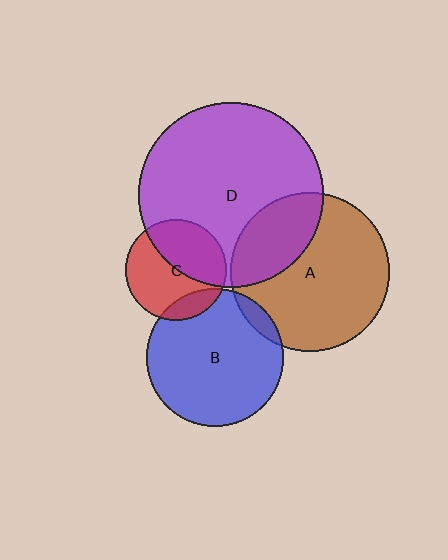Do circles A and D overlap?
Yes.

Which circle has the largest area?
Circle D (purple).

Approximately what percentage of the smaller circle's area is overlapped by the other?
Approximately 30%.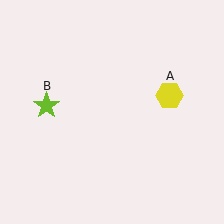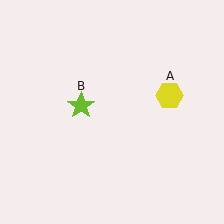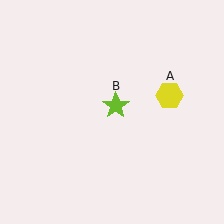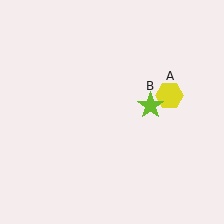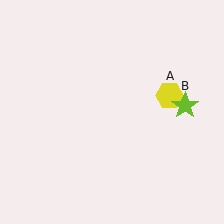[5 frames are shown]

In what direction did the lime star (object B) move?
The lime star (object B) moved right.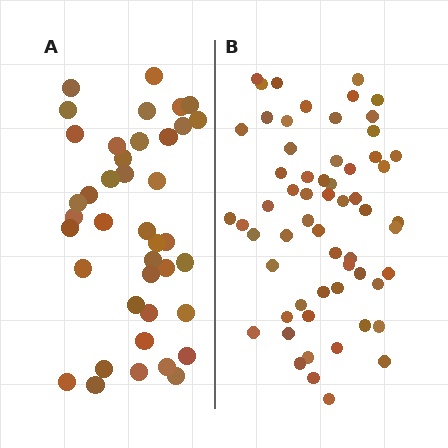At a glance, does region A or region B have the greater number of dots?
Region B (the right region) has more dots.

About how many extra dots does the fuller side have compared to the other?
Region B has approximately 20 more dots than region A.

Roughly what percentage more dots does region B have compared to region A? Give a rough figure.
About 50% more.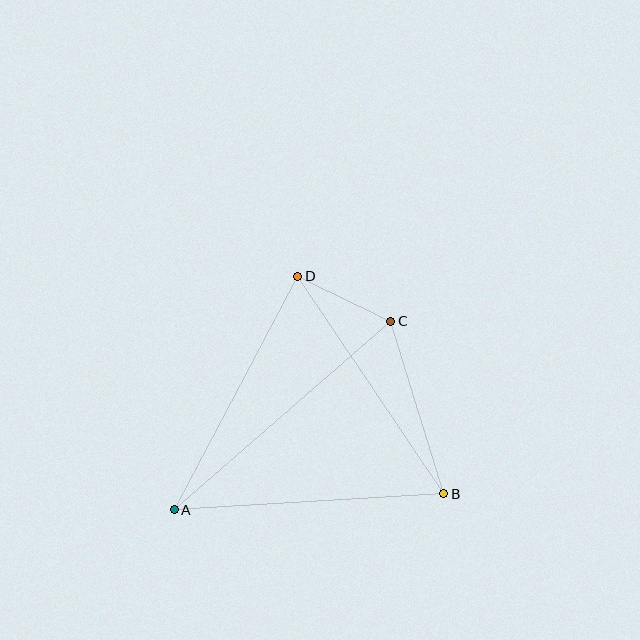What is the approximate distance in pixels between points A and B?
The distance between A and B is approximately 270 pixels.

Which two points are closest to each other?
Points C and D are closest to each other.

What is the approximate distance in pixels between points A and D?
The distance between A and D is approximately 264 pixels.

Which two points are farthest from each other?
Points A and C are farthest from each other.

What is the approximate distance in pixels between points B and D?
The distance between B and D is approximately 262 pixels.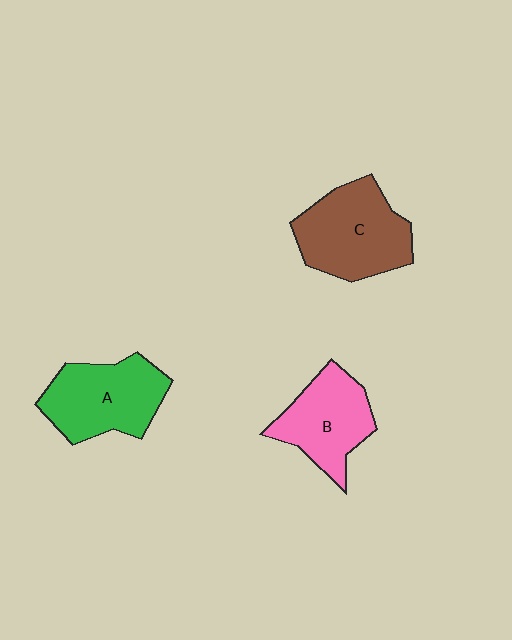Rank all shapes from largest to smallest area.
From largest to smallest: C (brown), A (green), B (pink).